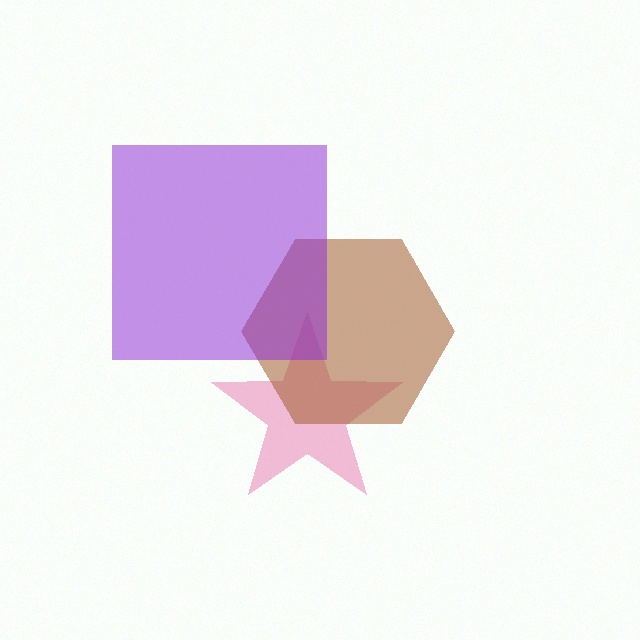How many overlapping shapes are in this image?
There are 3 overlapping shapes in the image.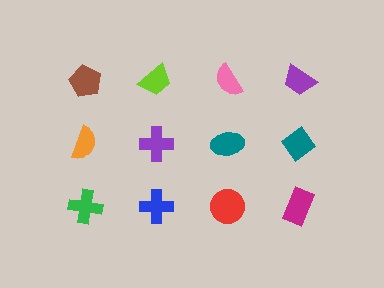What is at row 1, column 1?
A brown pentagon.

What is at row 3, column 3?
A red circle.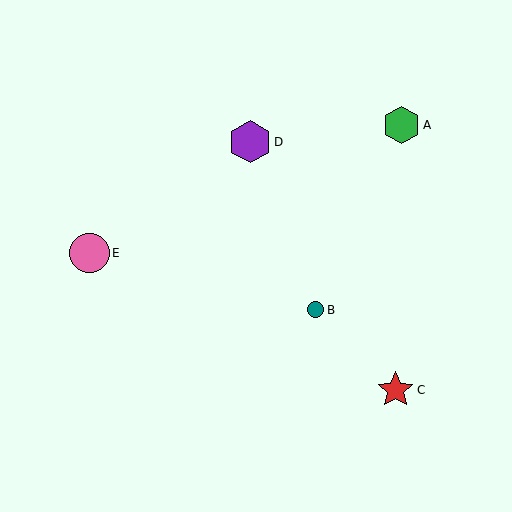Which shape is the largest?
The purple hexagon (labeled D) is the largest.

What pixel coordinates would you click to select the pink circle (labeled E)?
Click at (89, 253) to select the pink circle E.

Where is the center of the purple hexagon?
The center of the purple hexagon is at (250, 142).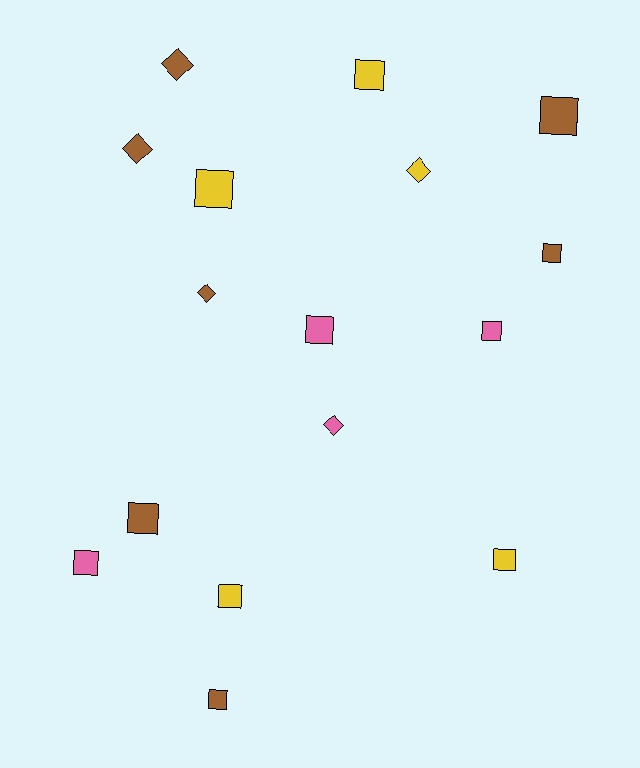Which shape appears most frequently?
Square, with 11 objects.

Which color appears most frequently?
Brown, with 7 objects.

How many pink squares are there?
There are 3 pink squares.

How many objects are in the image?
There are 16 objects.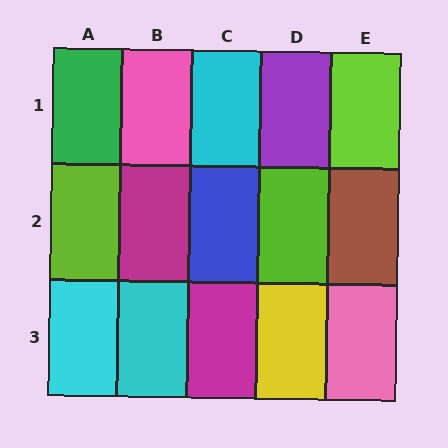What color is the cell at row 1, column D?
Purple.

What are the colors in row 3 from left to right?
Cyan, cyan, magenta, yellow, pink.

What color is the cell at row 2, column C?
Blue.